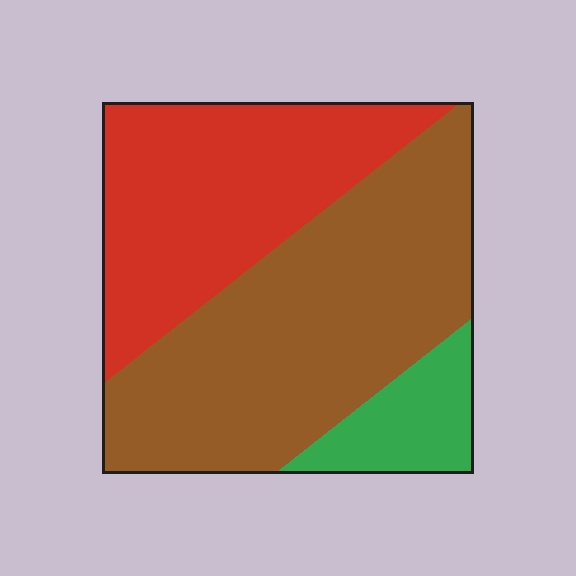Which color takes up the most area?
Brown, at roughly 50%.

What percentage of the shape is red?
Red covers roughly 35% of the shape.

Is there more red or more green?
Red.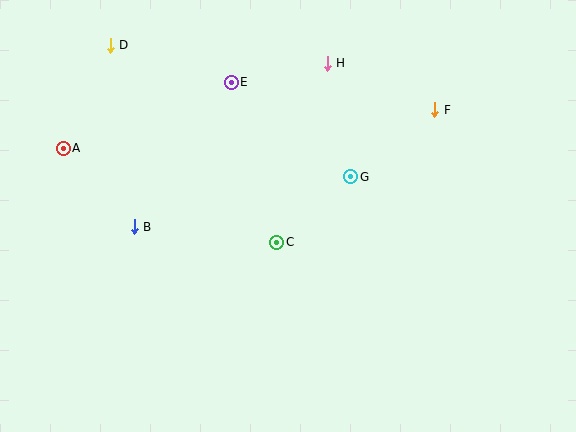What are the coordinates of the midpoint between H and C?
The midpoint between H and C is at (302, 153).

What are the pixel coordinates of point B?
Point B is at (134, 227).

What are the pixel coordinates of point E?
Point E is at (231, 82).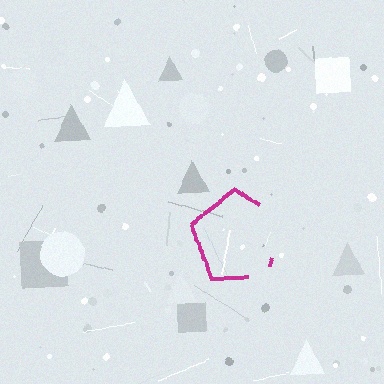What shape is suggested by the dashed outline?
The dashed outline suggests a pentagon.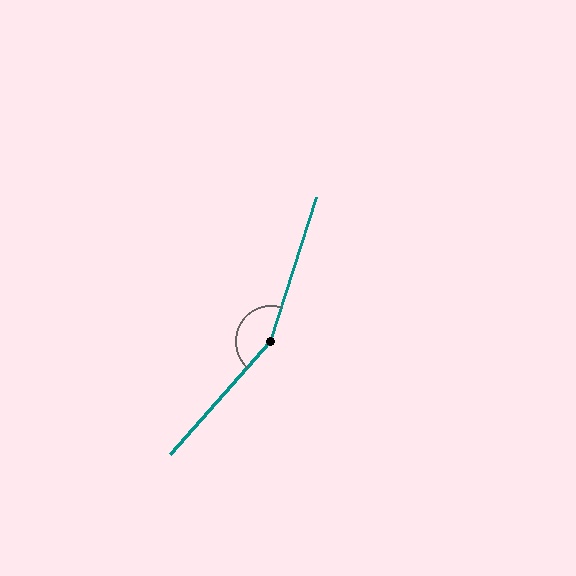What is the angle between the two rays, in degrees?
Approximately 156 degrees.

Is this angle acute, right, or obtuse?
It is obtuse.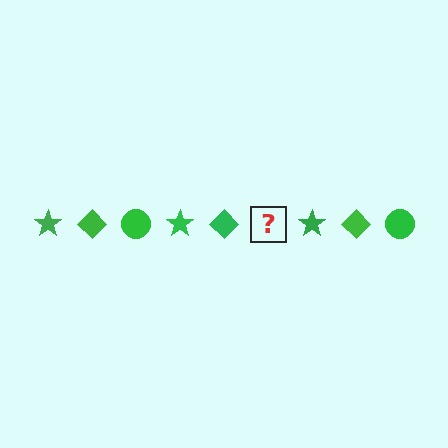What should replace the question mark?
The question mark should be replaced with a green circle.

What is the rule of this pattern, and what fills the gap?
The rule is that the pattern cycles through star, diamond, circle shapes in green. The gap should be filled with a green circle.